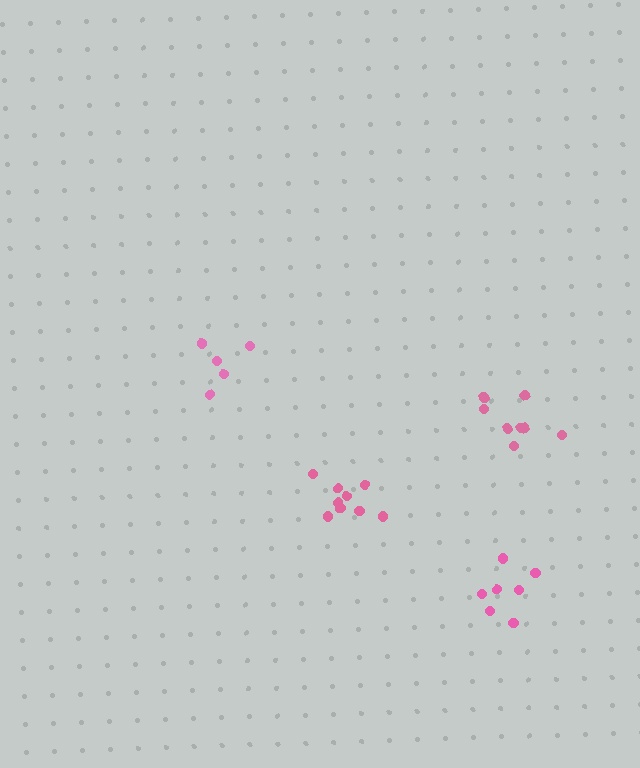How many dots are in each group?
Group 1: 9 dots, Group 2: 5 dots, Group 3: 7 dots, Group 4: 8 dots (29 total).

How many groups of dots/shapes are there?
There are 4 groups.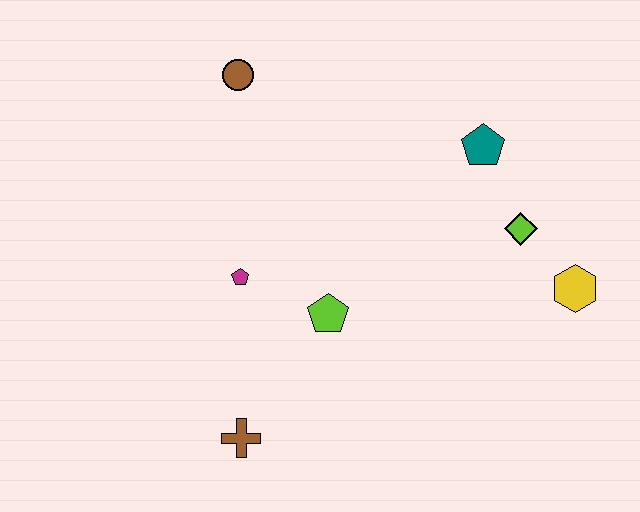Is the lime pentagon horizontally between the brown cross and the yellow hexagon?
Yes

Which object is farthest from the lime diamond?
The brown cross is farthest from the lime diamond.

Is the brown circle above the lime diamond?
Yes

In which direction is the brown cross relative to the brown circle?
The brown cross is below the brown circle.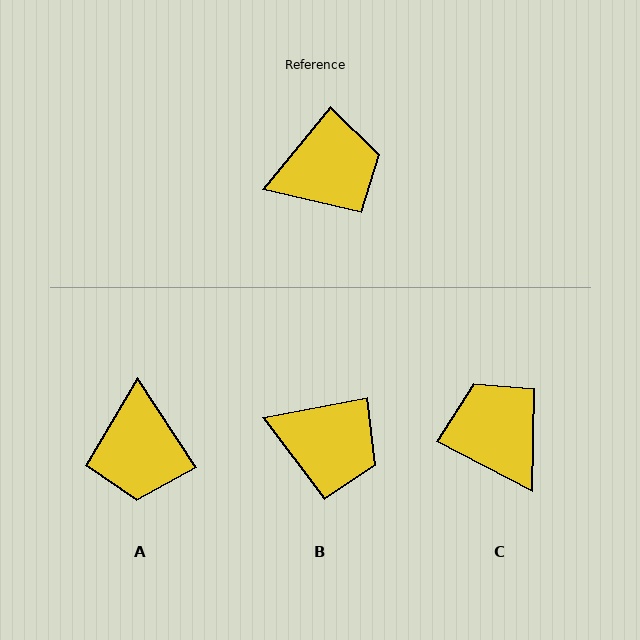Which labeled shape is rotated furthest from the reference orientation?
A, about 107 degrees away.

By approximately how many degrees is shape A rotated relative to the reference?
Approximately 107 degrees clockwise.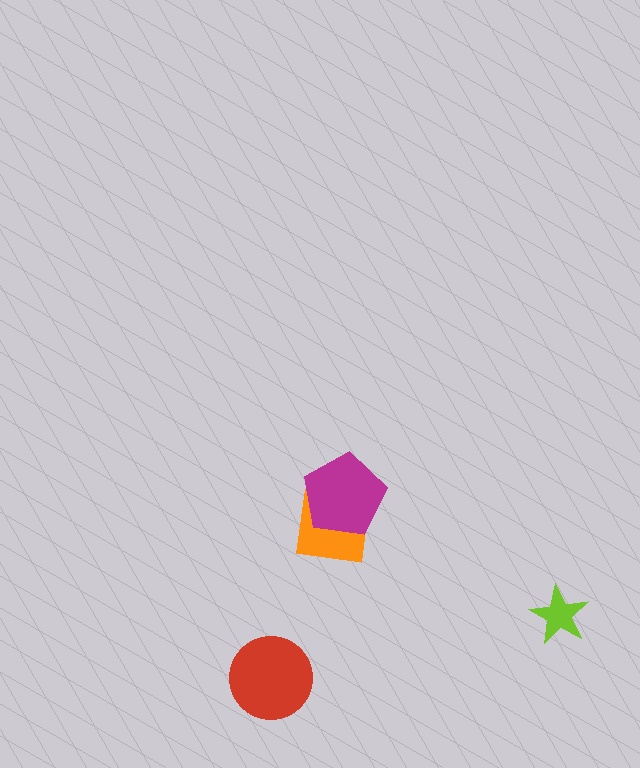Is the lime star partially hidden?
No, no other shape covers it.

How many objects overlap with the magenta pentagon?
1 object overlaps with the magenta pentagon.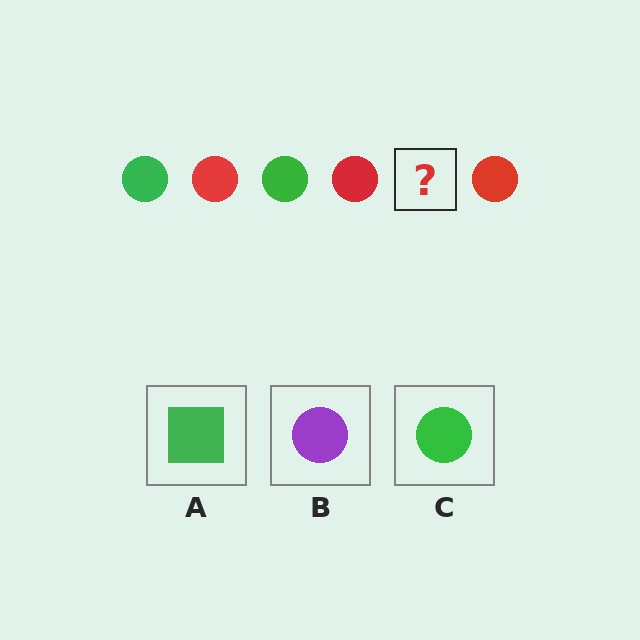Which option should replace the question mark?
Option C.